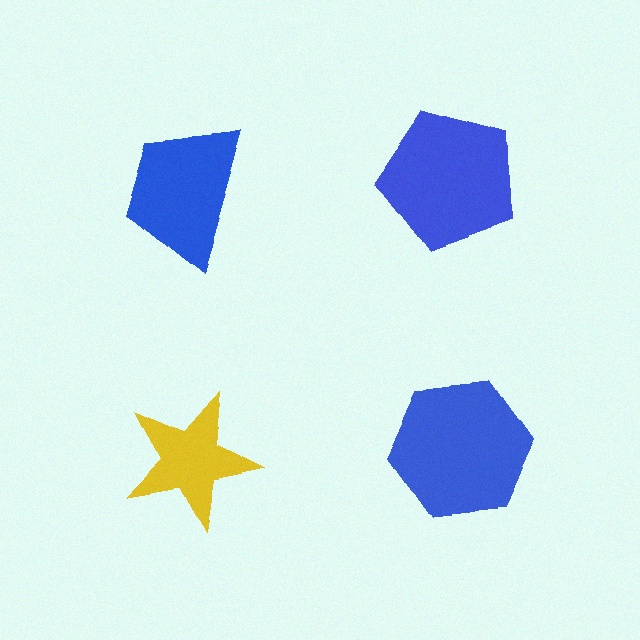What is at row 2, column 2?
A blue hexagon.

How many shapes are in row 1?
2 shapes.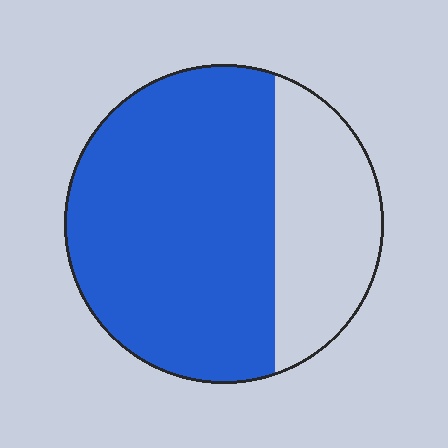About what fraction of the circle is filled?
About two thirds (2/3).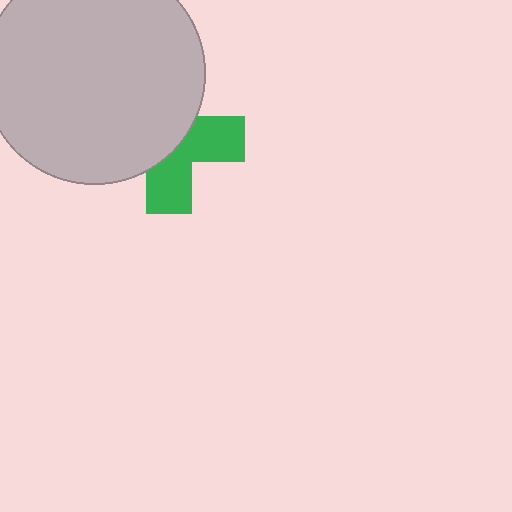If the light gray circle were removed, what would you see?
You would see the complete green cross.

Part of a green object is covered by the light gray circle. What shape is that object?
It is a cross.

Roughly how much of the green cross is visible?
A small part of it is visible (roughly 44%).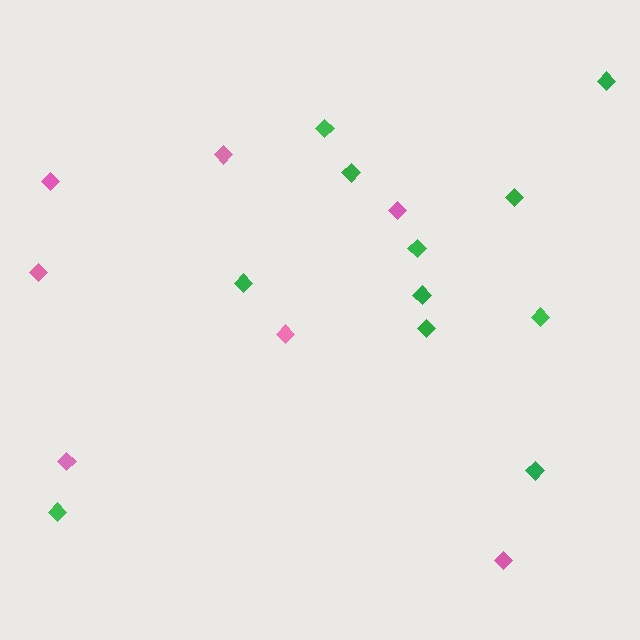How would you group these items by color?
There are 2 groups: one group of green diamonds (11) and one group of pink diamonds (7).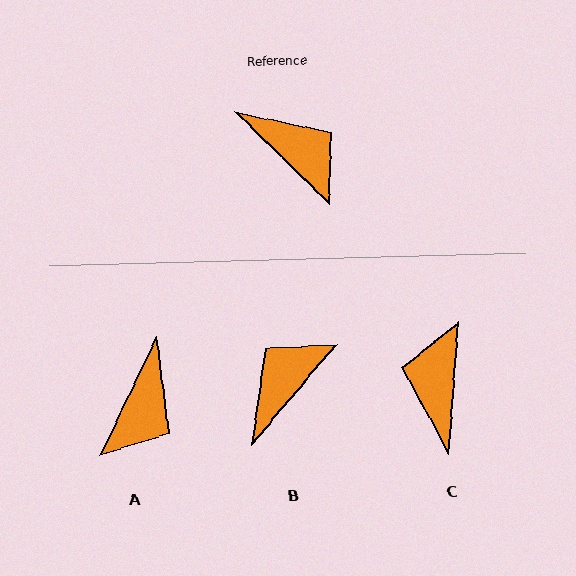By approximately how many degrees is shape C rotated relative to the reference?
Approximately 130 degrees counter-clockwise.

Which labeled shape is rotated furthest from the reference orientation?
C, about 130 degrees away.